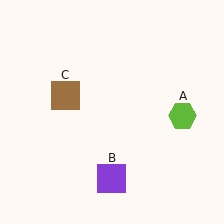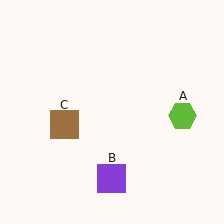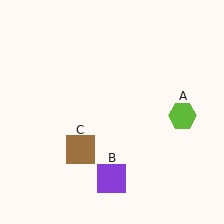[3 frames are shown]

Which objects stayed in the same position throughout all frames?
Lime hexagon (object A) and purple square (object B) remained stationary.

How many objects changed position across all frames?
1 object changed position: brown square (object C).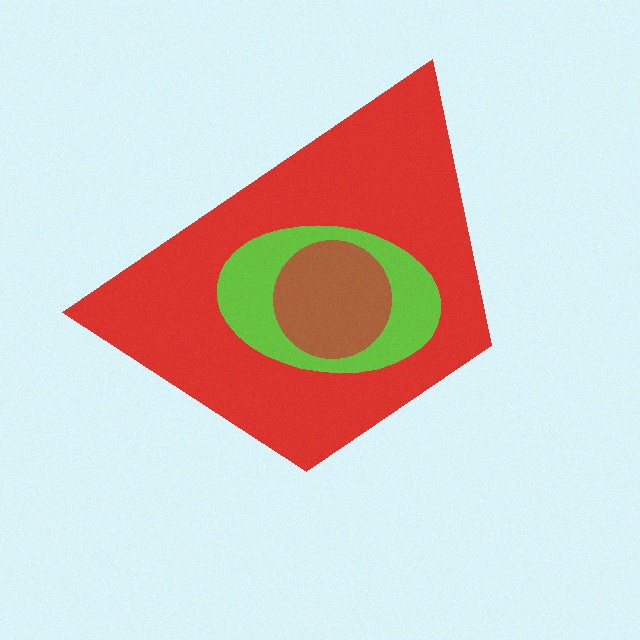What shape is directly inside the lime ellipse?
The brown circle.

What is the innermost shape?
The brown circle.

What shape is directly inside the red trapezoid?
The lime ellipse.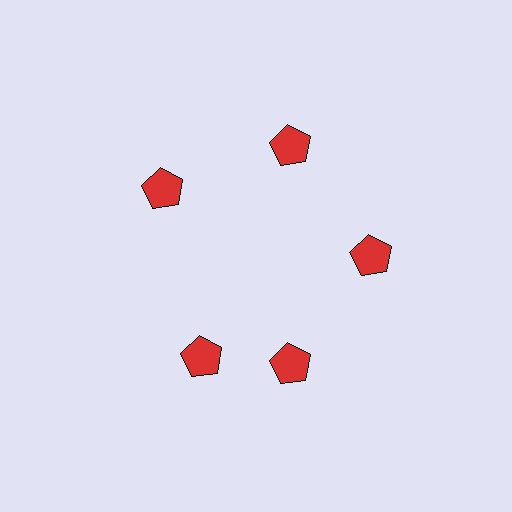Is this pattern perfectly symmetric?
No. The 5 red pentagons are arranged in a ring, but one element near the 8 o'clock position is rotated out of alignment along the ring, breaking the 5-fold rotational symmetry.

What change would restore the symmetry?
The symmetry would be restored by rotating it back into even spacing with its neighbors so that all 5 pentagons sit at equal angles and equal distance from the center.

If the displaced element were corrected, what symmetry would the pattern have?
It would have 5-fold rotational symmetry — the pattern would map onto itself every 72 degrees.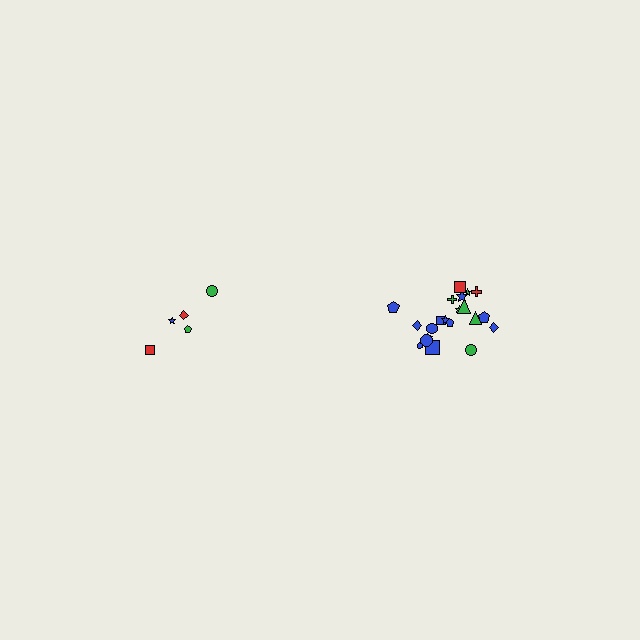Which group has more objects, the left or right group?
The right group.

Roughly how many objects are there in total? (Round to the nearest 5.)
Roughly 25 objects in total.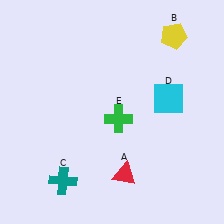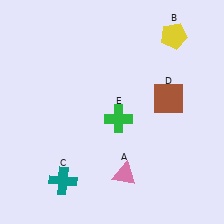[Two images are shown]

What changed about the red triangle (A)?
In Image 1, A is red. In Image 2, it changed to pink.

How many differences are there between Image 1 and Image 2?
There are 2 differences between the two images.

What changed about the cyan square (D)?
In Image 1, D is cyan. In Image 2, it changed to brown.